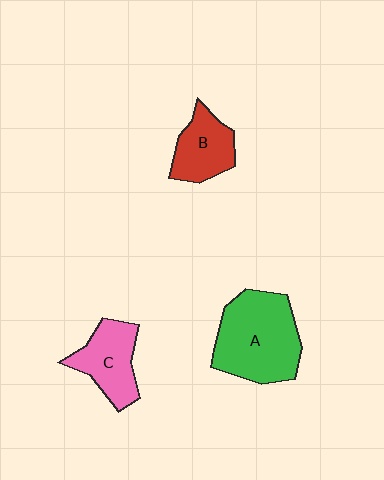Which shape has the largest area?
Shape A (green).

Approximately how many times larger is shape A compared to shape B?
Approximately 1.9 times.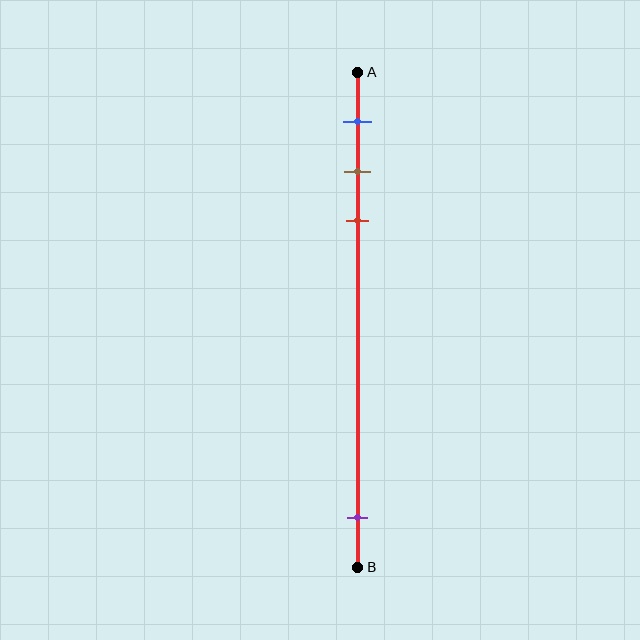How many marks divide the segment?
There are 4 marks dividing the segment.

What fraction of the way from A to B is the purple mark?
The purple mark is approximately 90% (0.9) of the way from A to B.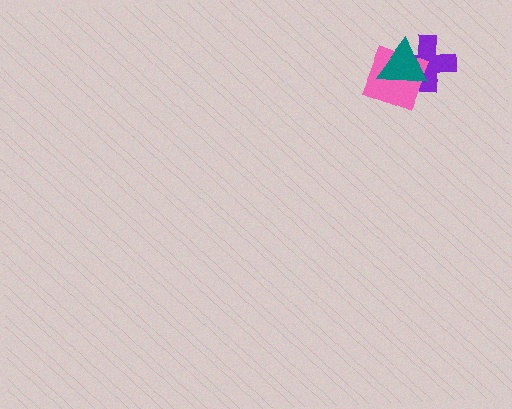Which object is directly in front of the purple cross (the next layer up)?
The pink diamond is directly in front of the purple cross.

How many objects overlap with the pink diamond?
2 objects overlap with the pink diamond.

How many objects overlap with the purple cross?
2 objects overlap with the purple cross.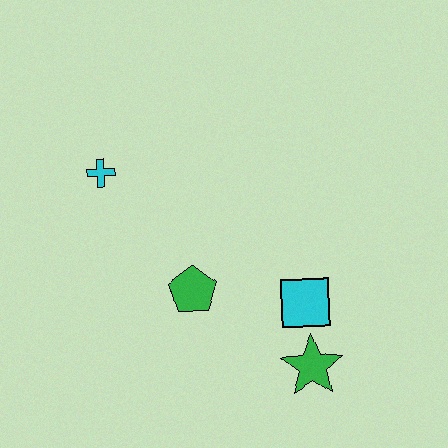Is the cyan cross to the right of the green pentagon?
No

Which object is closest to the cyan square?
The green star is closest to the cyan square.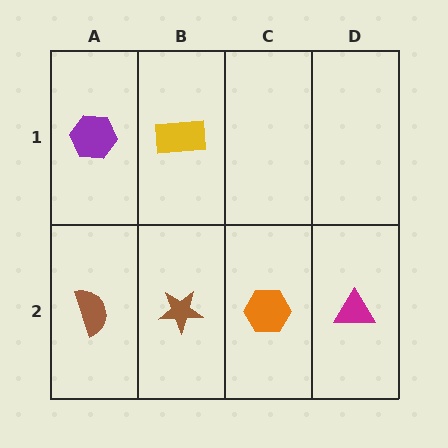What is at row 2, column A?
A brown semicircle.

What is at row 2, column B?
A brown star.